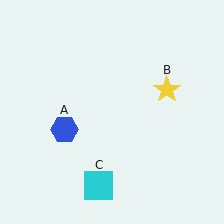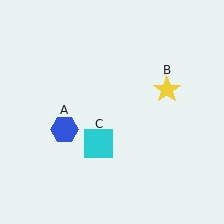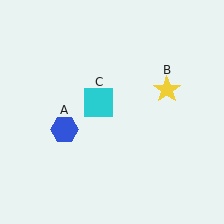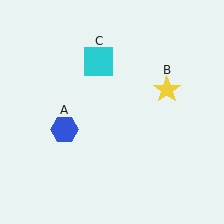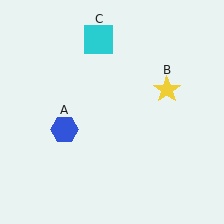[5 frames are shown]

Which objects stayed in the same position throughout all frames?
Blue hexagon (object A) and yellow star (object B) remained stationary.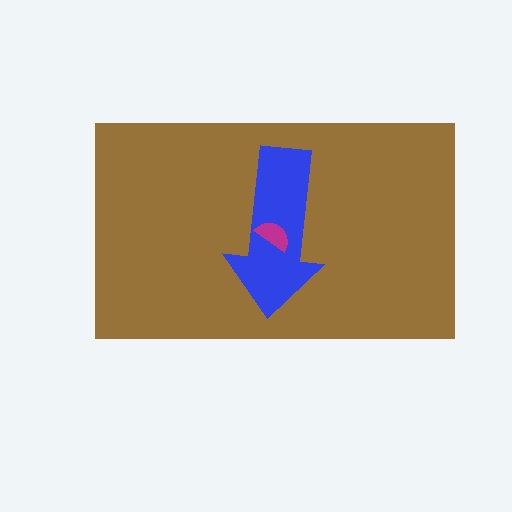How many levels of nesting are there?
3.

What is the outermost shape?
The brown rectangle.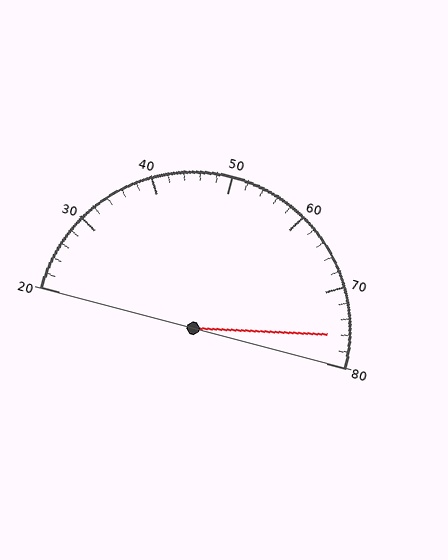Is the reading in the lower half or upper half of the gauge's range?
The reading is in the upper half of the range (20 to 80).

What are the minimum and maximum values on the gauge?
The gauge ranges from 20 to 80.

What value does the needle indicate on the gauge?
The needle indicates approximately 76.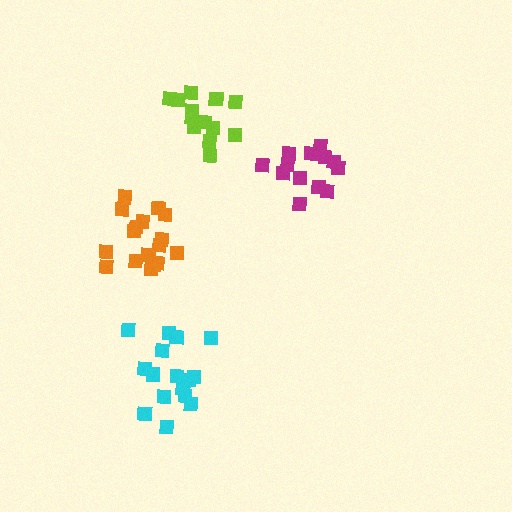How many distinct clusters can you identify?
There are 4 distinct clusters.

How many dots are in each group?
Group 1: 17 dots, Group 2: 13 dots, Group 3: 13 dots, Group 4: 17 dots (60 total).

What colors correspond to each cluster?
The clusters are colored: orange, lime, magenta, cyan.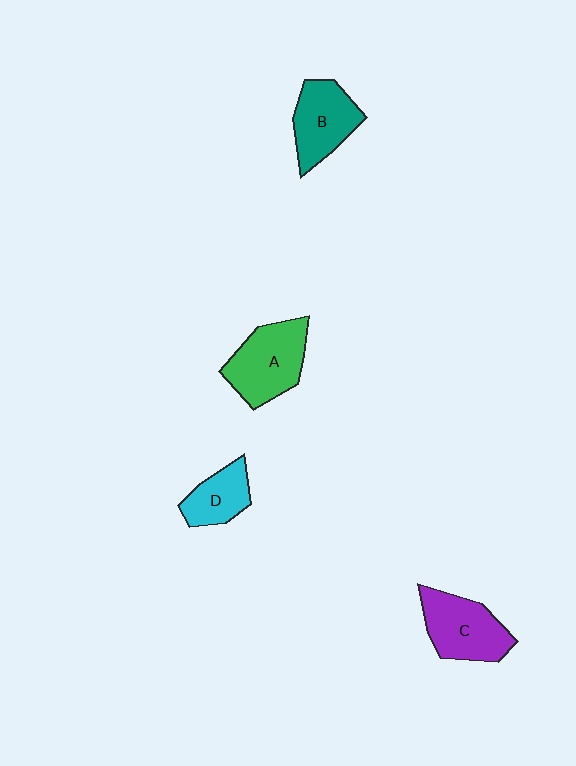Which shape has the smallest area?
Shape D (cyan).